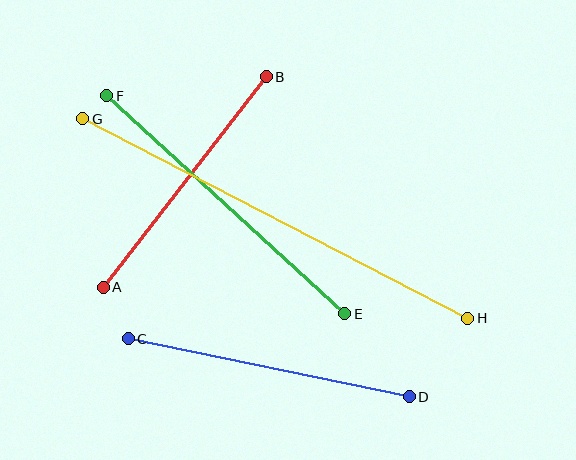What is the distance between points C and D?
The distance is approximately 287 pixels.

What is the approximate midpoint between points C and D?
The midpoint is at approximately (269, 368) pixels.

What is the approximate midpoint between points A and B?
The midpoint is at approximately (185, 182) pixels.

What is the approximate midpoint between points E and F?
The midpoint is at approximately (226, 205) pixels.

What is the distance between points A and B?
The distance is approximately 266 pixels.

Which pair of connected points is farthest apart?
Points G and H are farthest apart.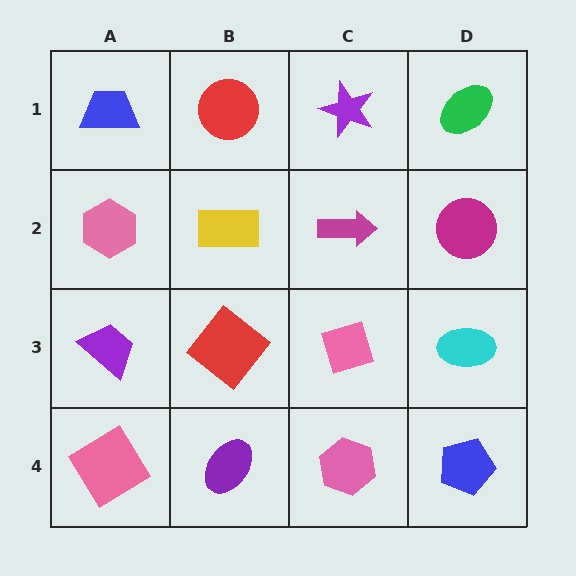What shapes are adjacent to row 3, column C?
A magenta arrow (row 2, column C), a pink hexagon (row 4, column C), a red diamond (row 3, column B), a cyan ellipse (row 3, column D).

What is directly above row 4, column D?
A cyan ellipse.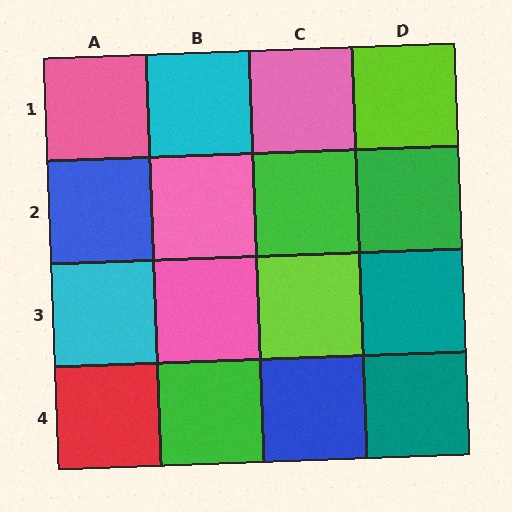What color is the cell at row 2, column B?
Pink.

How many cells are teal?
2 cells are teal.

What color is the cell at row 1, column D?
Lime.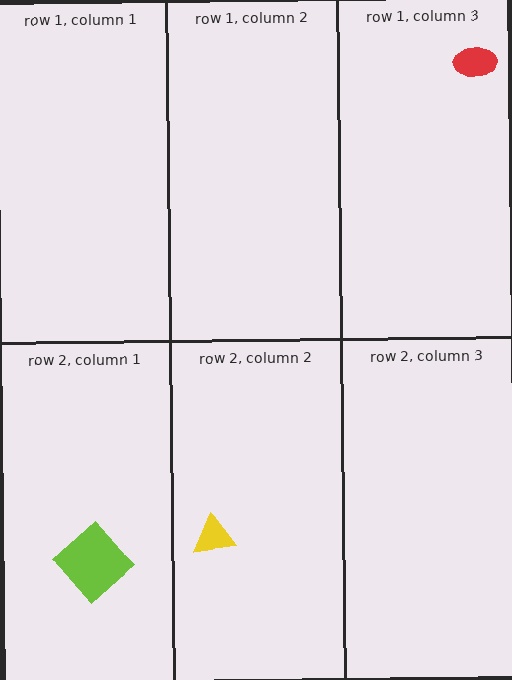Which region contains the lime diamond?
The row 2, column 1 region.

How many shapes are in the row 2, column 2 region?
1.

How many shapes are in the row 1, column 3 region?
1.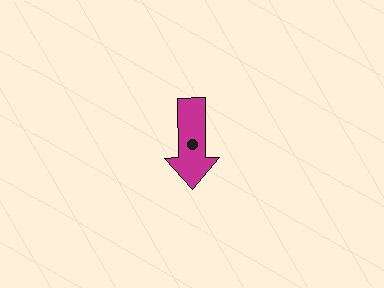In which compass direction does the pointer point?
South.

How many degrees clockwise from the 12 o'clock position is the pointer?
Approximately 179 degrees.